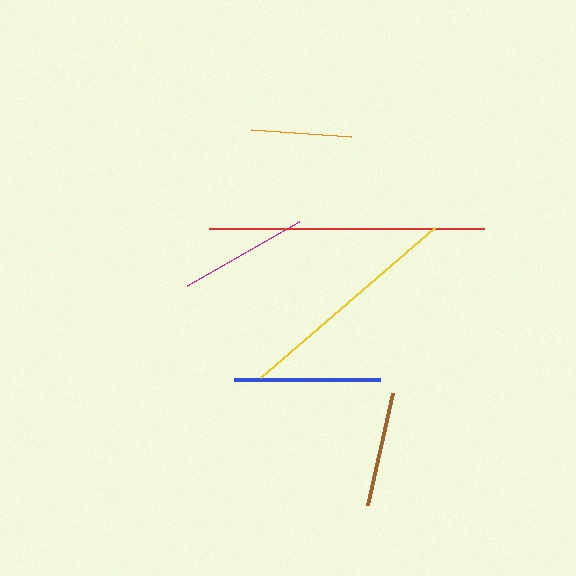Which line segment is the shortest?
The orange line is the shortest at approximately 101 pixels.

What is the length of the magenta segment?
The magenta segment is approximately 129 pixels long.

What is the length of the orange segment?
The orange segment is approximately 101 pixels long.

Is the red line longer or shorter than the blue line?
The red line is longer than the blue line.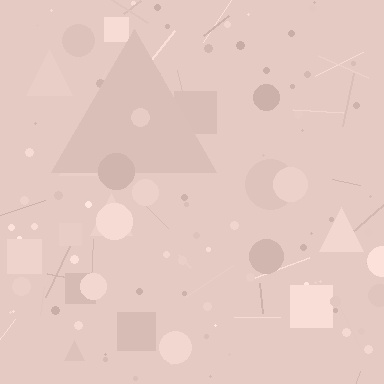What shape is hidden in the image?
A triangle is hidden in the image.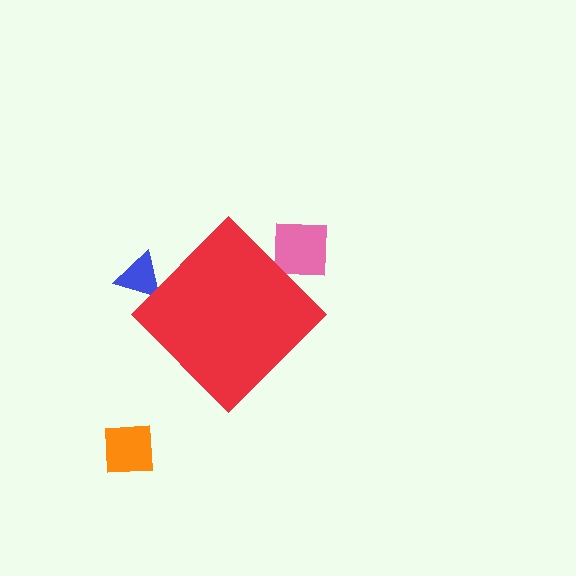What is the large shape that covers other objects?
A red diamond.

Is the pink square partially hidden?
Yes, the pink square is partially hidden behind the red diamond.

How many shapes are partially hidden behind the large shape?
2 shapes are partially hidden.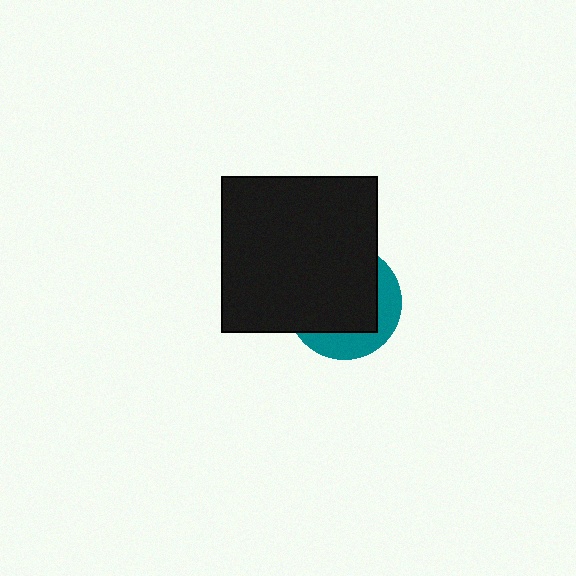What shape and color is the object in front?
The object in front is a black square.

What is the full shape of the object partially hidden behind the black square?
The partially hidden object is a teal circle.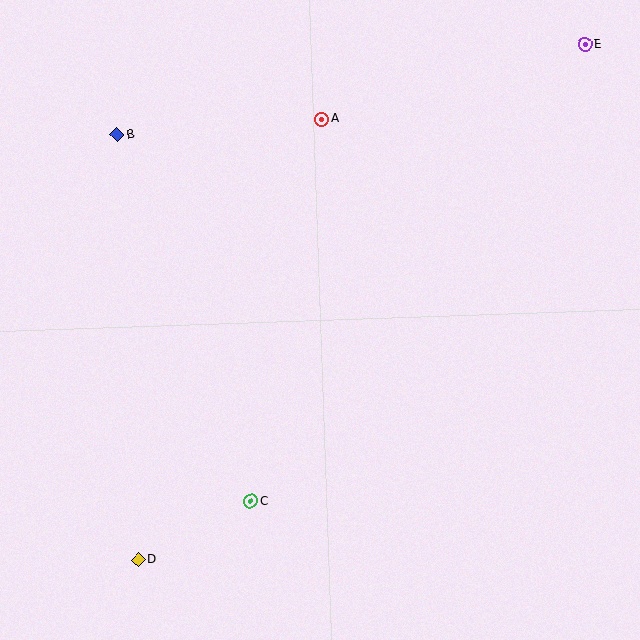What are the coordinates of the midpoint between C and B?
The midpoint between C and B is at (184, 318).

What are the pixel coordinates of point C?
Point C is at (251, 501).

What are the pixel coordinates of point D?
Point D is at (139, 559).